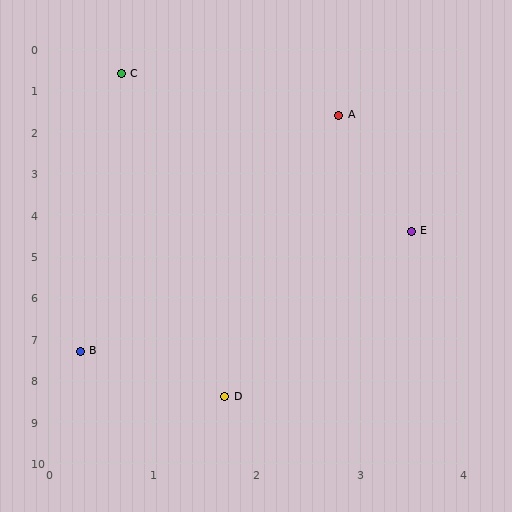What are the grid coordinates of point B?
Point B is at approximately (0.3, 7.3).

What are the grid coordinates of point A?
Point A is at approximately (2.8, 1.6).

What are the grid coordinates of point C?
Point C is at approximately (0.7, 0.6).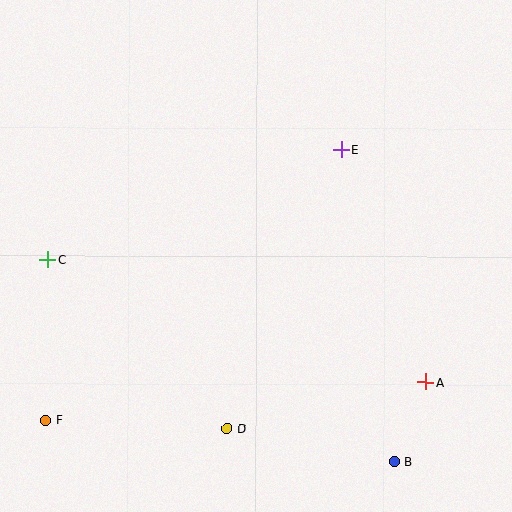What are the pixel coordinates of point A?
Point A is at (425, 382).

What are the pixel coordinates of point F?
Point F is at (45, 421).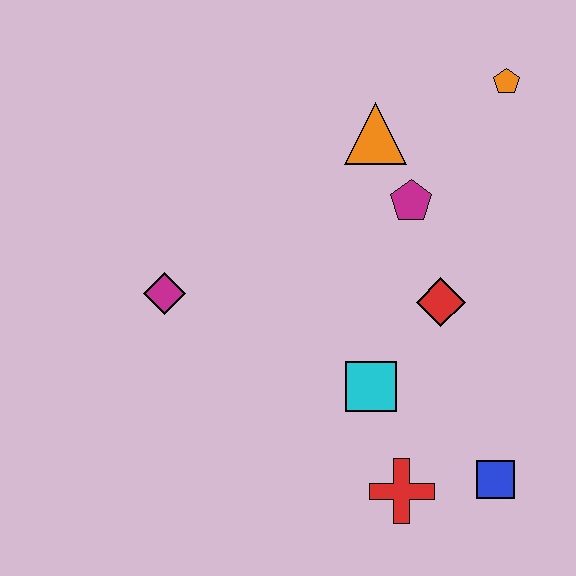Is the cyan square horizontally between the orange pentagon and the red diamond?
No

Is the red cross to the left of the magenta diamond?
No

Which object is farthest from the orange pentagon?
The red cross is farthest from the orange pentagon.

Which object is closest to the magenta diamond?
The cyan square is closest to the magenta diamond.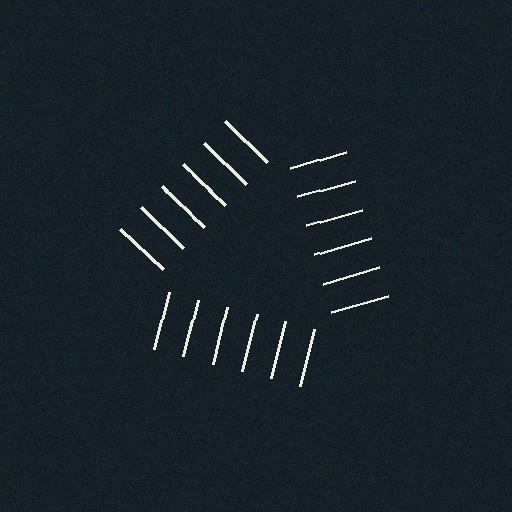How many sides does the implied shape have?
3 sides — the line-ends trace a triangle.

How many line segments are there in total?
18 — 6 along each of the 3 edges.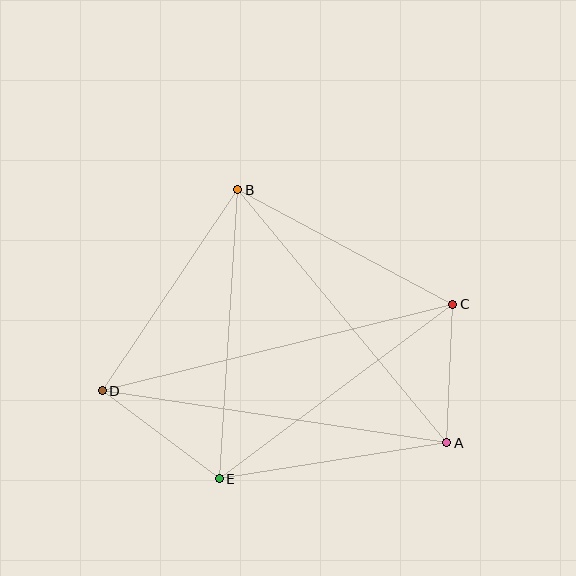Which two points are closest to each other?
Points A and C are closest to each other.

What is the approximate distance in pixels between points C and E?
The distance between C and E is approximately 292 pixels.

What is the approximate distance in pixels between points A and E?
The distance between A and E is approximately 230 pixels.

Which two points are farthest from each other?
Points C and D are farthest from each other.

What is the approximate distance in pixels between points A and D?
The distance between A and D is approximately 348 pixels.